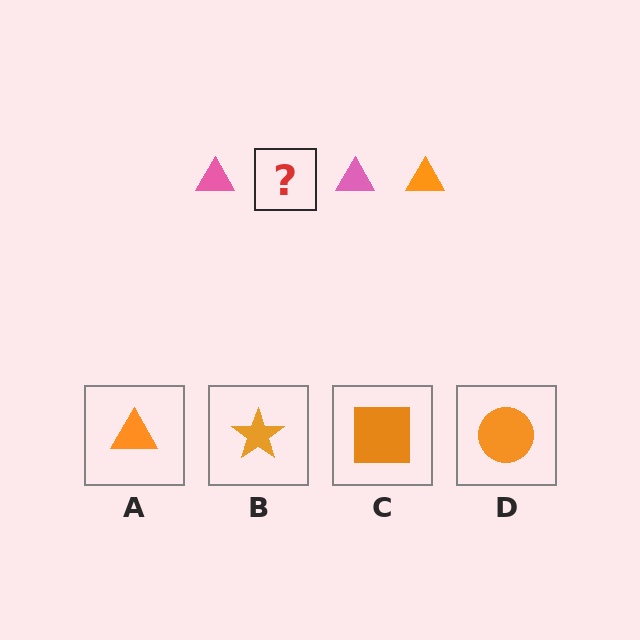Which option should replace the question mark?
Option A.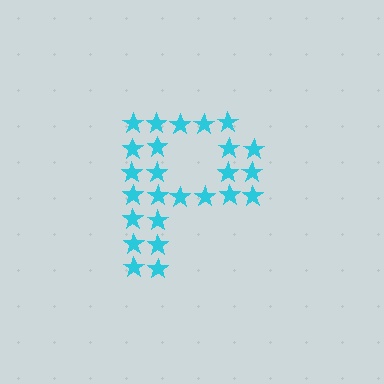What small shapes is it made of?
It is made of small stars.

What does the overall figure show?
The overall figure shows the letter P.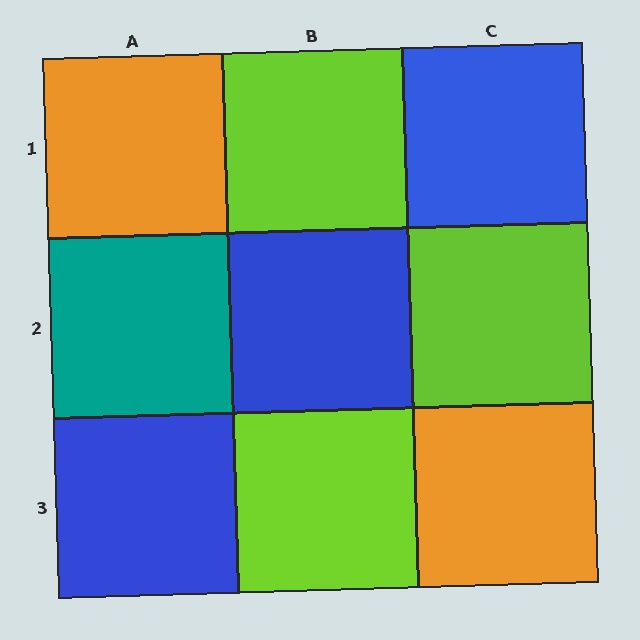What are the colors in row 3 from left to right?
Blue, lime, orange.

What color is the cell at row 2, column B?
Blue.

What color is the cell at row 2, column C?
Lime.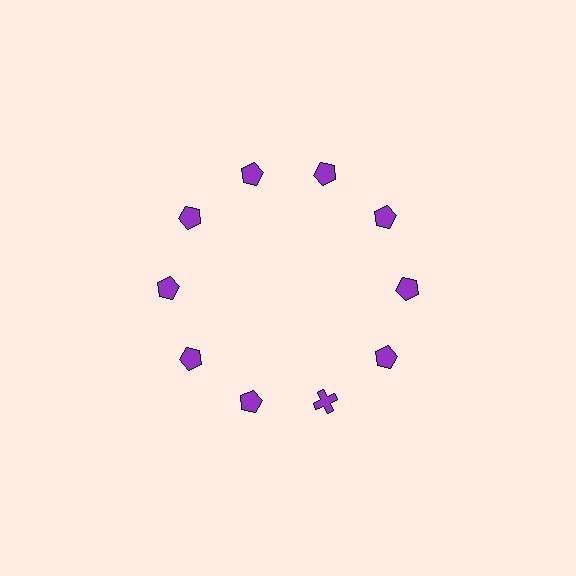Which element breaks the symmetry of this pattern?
The purple cross at roughly the 5 o'clock position breaks the symmetry. All other shapes are purple pentagons.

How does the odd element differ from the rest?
It has a different shape: cross instead of pentagon.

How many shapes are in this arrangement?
There are 10 shapes arranged in a ring pattern.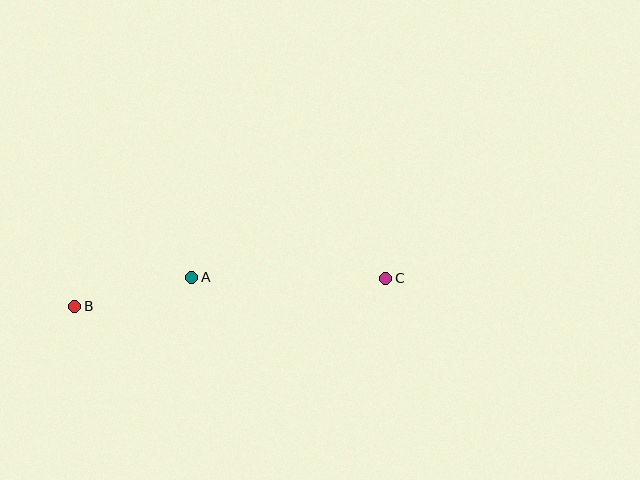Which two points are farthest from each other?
Points B and C are farthest from each other.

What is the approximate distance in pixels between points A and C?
The distance between A and C is approximately 194 pixels.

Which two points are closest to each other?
Points A and B are closest to each other.